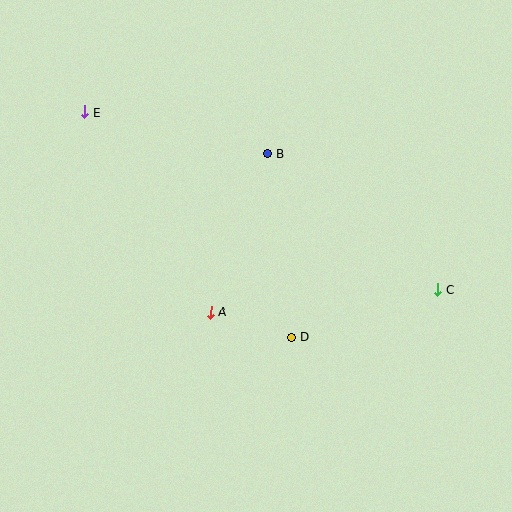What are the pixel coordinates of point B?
Point B is at (268, 154).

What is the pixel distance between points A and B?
The distance between A and B is 168 pixels.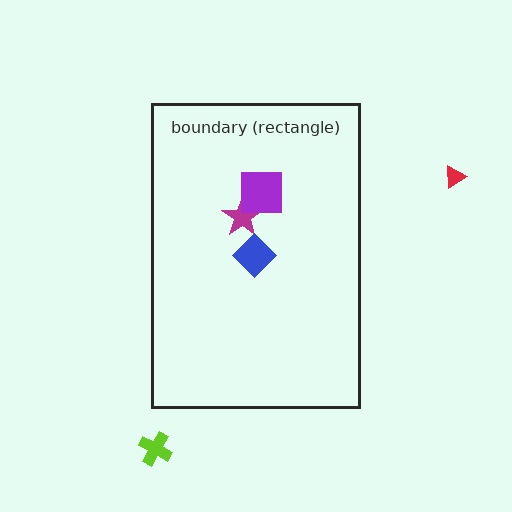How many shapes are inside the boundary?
3 inside, 2 outside.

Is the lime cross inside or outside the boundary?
Outside.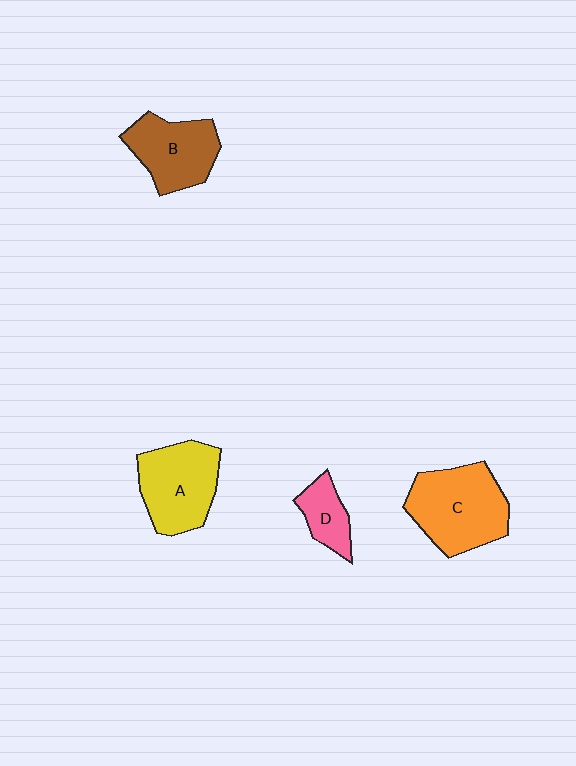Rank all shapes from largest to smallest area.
From largest to smallest: C (orange), A (yellow), B (brown), D (pink).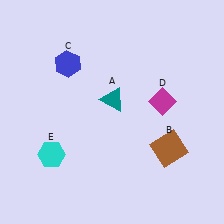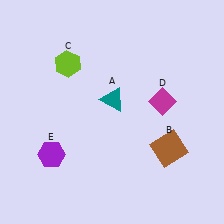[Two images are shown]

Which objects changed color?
C changed from blue to lime. E changed from cyan to purple.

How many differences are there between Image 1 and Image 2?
There are 2 differences between the two images.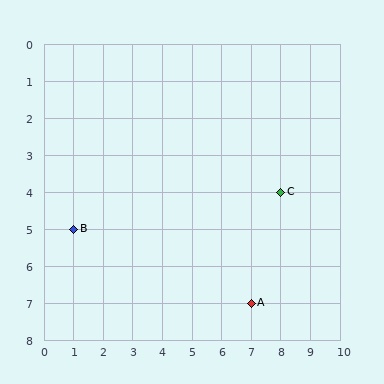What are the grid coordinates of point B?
Point B is at grid coordinates (1, 5).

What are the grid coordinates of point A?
Point A is at grid coordinates (7, 7).